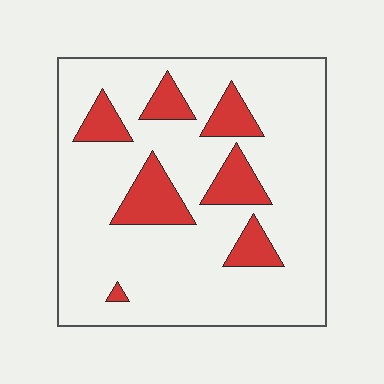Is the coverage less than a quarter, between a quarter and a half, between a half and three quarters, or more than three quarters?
Less than a quarter.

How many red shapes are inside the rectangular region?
7.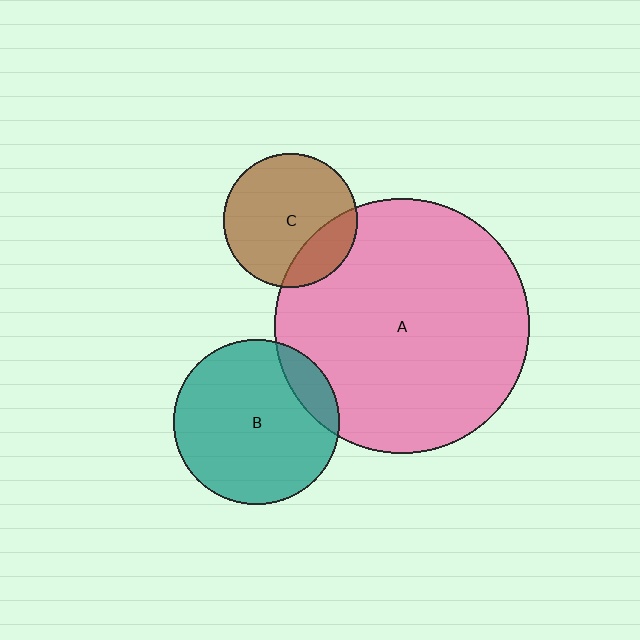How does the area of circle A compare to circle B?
Approximately 2.4 times.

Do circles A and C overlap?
Yes.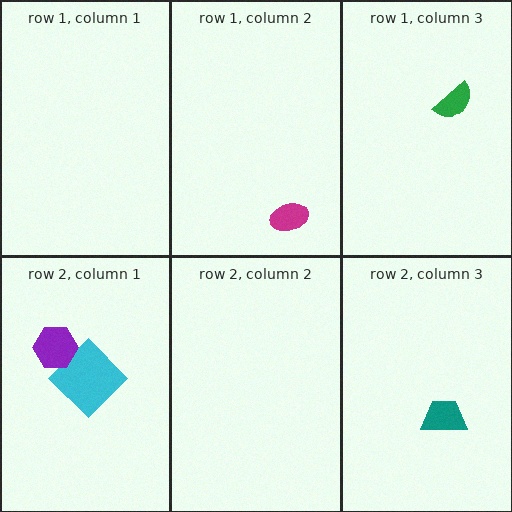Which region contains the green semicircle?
The row 1, column 3 region.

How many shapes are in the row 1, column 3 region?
1.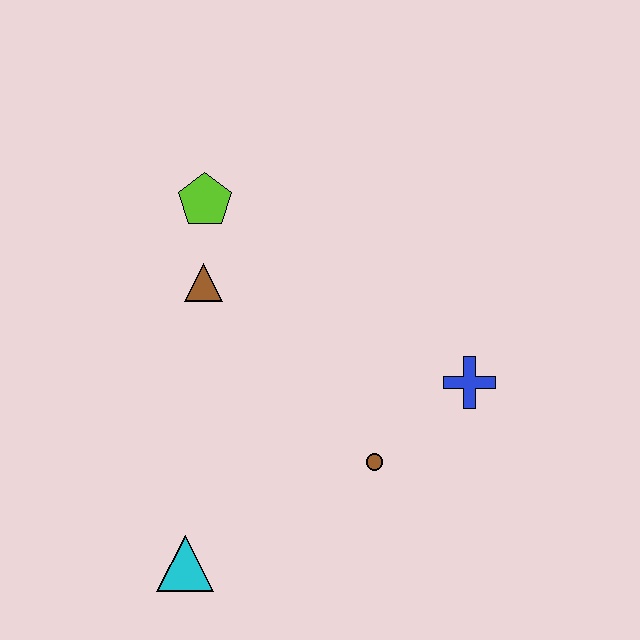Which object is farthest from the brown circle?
The lime pentagon is farthest from the brown circle.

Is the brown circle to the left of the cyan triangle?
No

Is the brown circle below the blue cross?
Yes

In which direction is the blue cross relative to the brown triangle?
The blue cross is to the right of the brown triangle.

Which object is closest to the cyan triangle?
The brown circle is closest to the cyan triangle.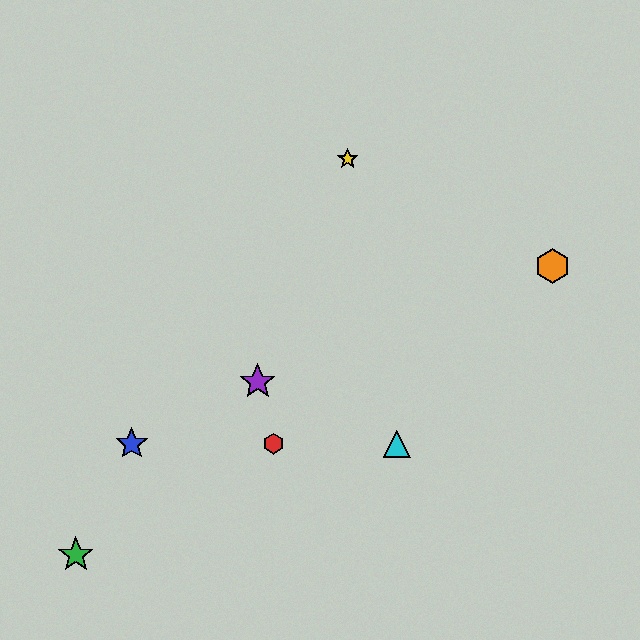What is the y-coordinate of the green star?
The green star is at y≈555.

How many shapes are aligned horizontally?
3 shapes (the red hexagon, the blue star, the cyan triangle) are aligned horizontally.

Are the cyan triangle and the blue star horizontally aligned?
Yes, both are at y≈444.